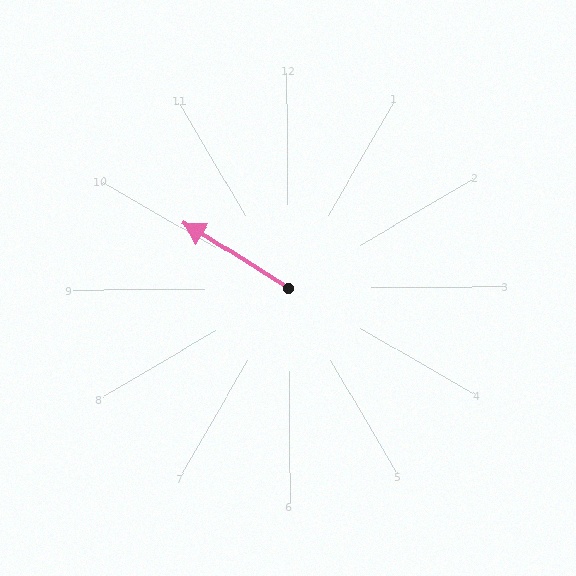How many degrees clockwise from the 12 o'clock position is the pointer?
Approximately 303 degrees.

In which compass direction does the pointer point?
Northwest.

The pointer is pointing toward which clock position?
Roughly 10 o'clock.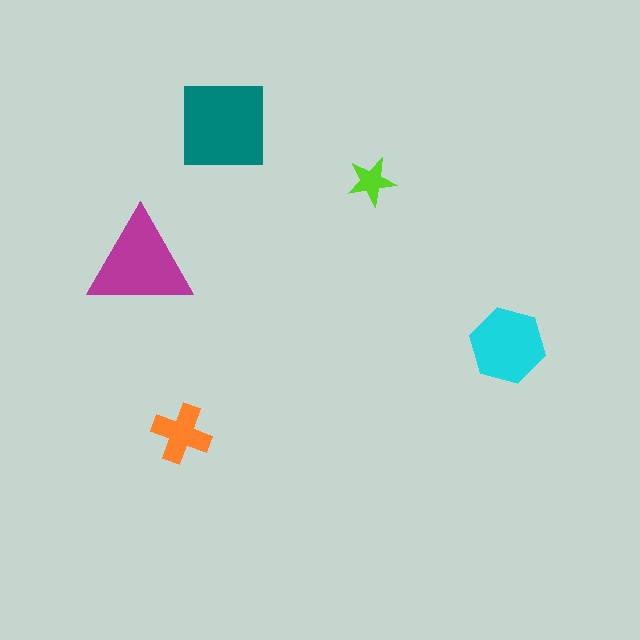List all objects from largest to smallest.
The teal square, the magenta triangle, the cyan hexagon, the orange cross, the lime star.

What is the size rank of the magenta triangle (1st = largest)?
2nd.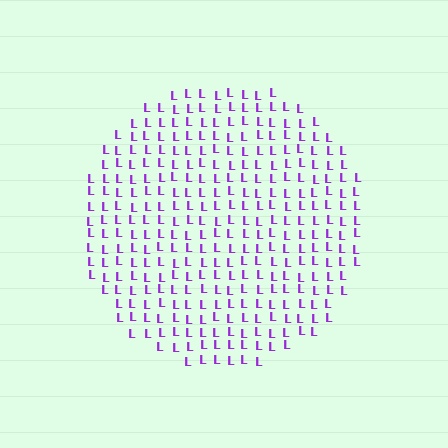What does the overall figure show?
The overall figure shows a circle.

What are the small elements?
The small elements are letter L's.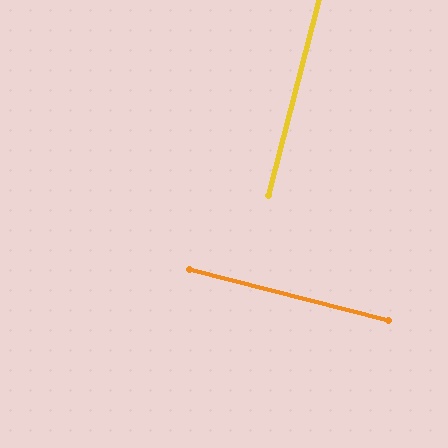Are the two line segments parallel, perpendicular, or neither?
Perpendicular — they meet at approximately 90°.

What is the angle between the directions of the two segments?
Approximately 90 degrees.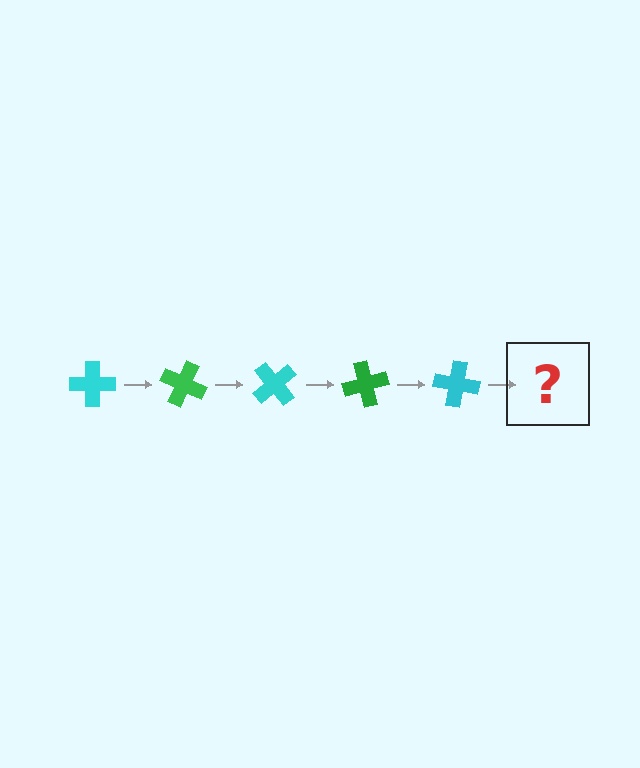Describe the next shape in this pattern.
It should be a green cross, rotated 125 degrees from the start.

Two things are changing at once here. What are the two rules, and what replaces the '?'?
The two rules are that it rotates 25 degrees each step and the color cycles through cyan and green. The '?' should be a green cross, rotated 125 degrees from the start.